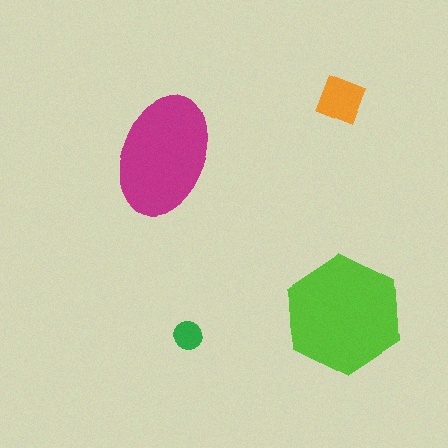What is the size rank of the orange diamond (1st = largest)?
3rd.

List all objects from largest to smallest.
The lime hexagon, the magenta ellipse, the orange diamond, the green circle.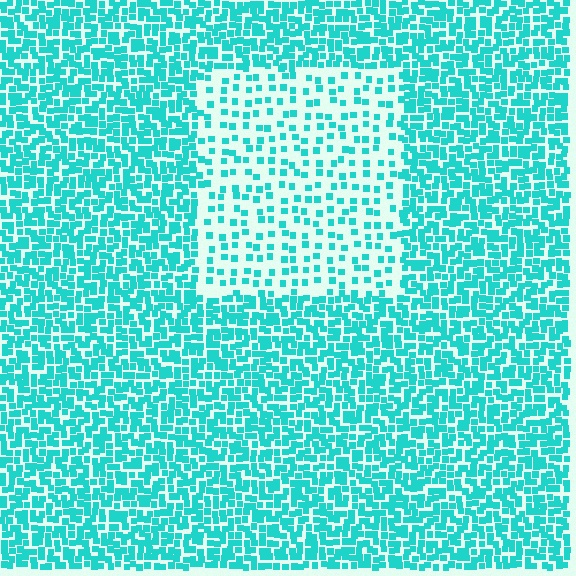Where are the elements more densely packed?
The elements are more densely packed outside the rectangle boundary.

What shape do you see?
I see a rectangle.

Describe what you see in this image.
The image contains small cyan elements arranged at two different densities. A rectangle-shaped region is visible where the elements are less densely packed than the surrounding area.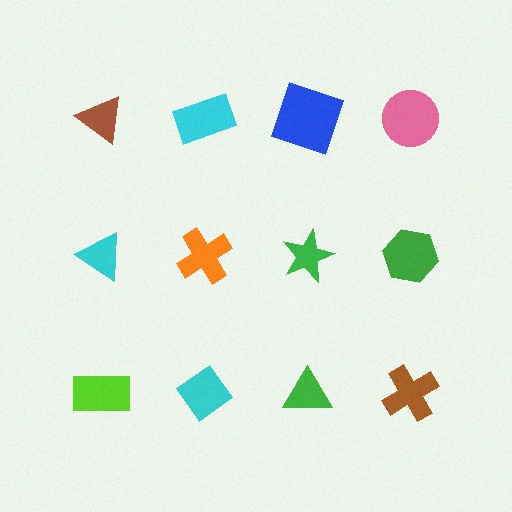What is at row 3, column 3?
A green triangle.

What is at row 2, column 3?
A green star.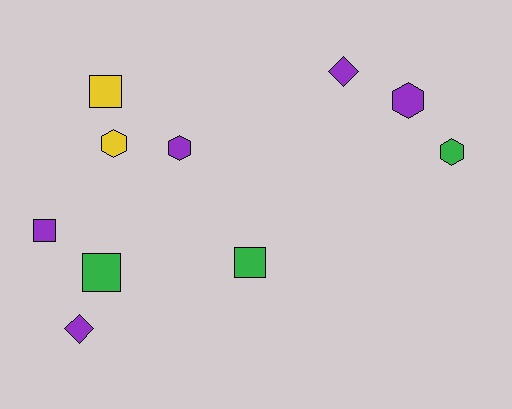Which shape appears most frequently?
Hexagon, with 4 objects.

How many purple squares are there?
There is 1 purple square.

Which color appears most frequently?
Purple, with 5 objects.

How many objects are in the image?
There are 10 objects.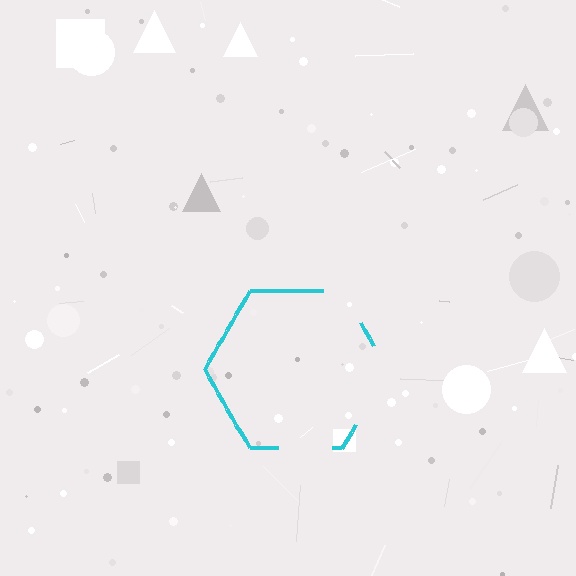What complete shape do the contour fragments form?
The contour fragments form a hexagon.